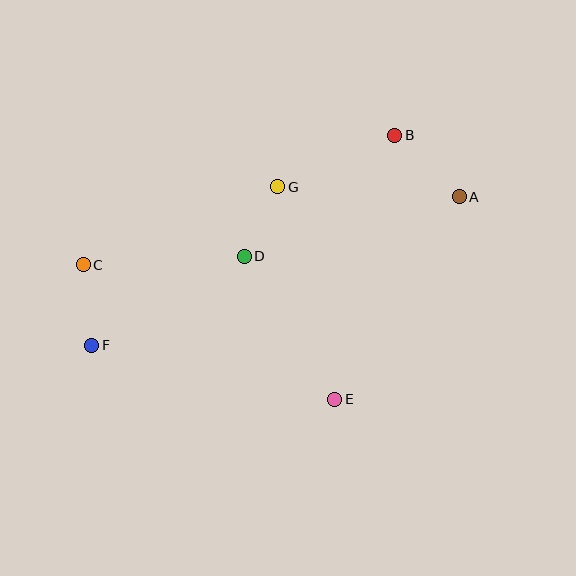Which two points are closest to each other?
Points D and G are closest to each other.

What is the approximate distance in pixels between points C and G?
The distance between C and G is approximately 209 pixels.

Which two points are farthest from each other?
Points A and F are farthest from each other.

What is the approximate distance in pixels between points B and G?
The distance between B and G is approximately 128 pixels.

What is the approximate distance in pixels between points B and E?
The distance between B and E is approximately 271 pixels.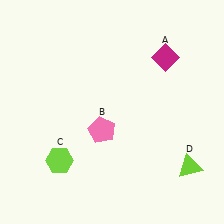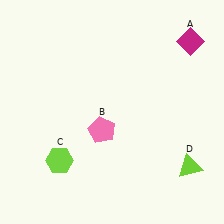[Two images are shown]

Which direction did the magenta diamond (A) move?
The magenta diamond (A) moved right.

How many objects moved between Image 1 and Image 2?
1 object moved between the two images.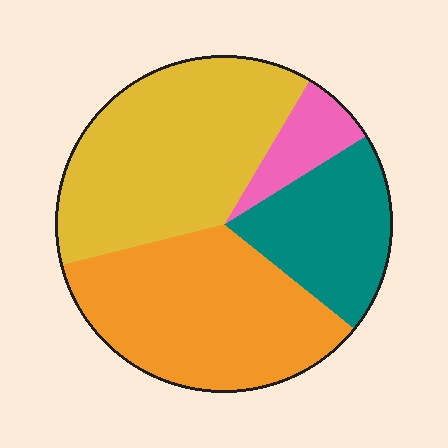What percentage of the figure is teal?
Teal takes up about one fifth (1/5) of the figure.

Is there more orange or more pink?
Orange.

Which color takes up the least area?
Pink, at roughly 10%.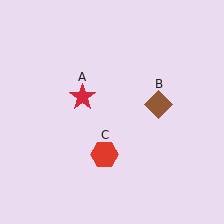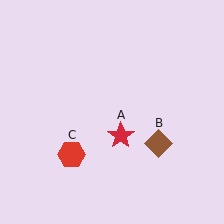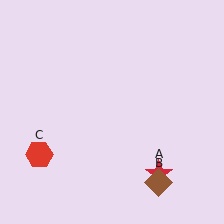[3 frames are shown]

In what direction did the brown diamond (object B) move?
The brown diamond (object B) moved down.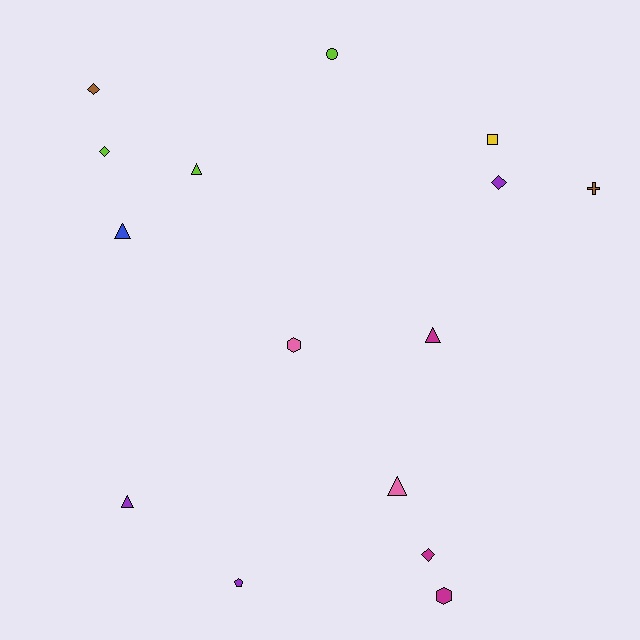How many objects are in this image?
There are 15 objects.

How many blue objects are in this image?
There is 1 blue object.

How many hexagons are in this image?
There are 2 hexagons.